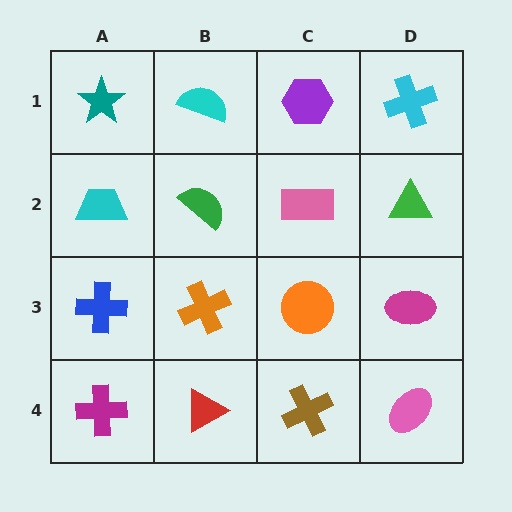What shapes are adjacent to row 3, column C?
A pink rectangle (row 2, column C), a brown cross (row 4, column C), an orange cross (row 3, column B), a magenta ellipse (row 3, column D).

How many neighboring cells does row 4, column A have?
2.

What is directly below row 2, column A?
A blue cross.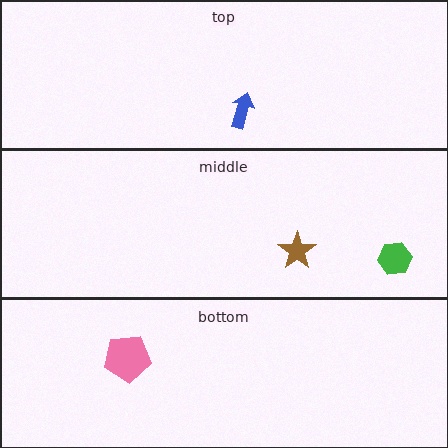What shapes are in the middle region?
The green hexagon, the brown star.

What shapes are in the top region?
The blue arrow.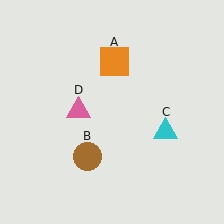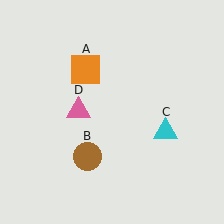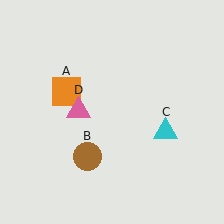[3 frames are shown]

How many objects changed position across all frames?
1 object changed position: orange square (object A).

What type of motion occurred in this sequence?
The orange square (object A) rotated counterclockwise around the center of the scene.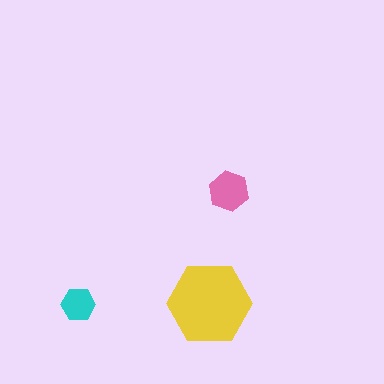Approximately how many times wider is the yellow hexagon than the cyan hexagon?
About 2.5 times wider.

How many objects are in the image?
There are 3 objects in the image.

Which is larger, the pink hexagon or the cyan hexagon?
The pink one.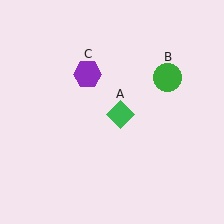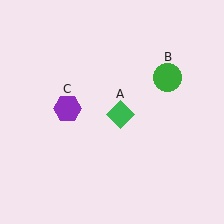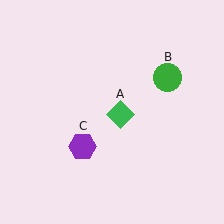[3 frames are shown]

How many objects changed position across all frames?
1 object changed position: purple hexagon (object C).